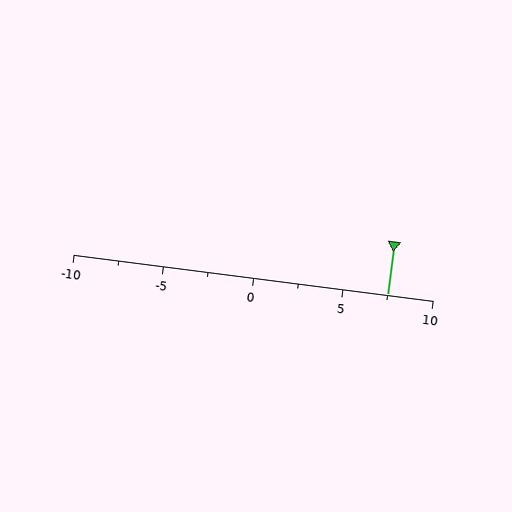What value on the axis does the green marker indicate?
The marker indicates approximately 7.5.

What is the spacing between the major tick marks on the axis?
The major ticks are spaced 5 apart.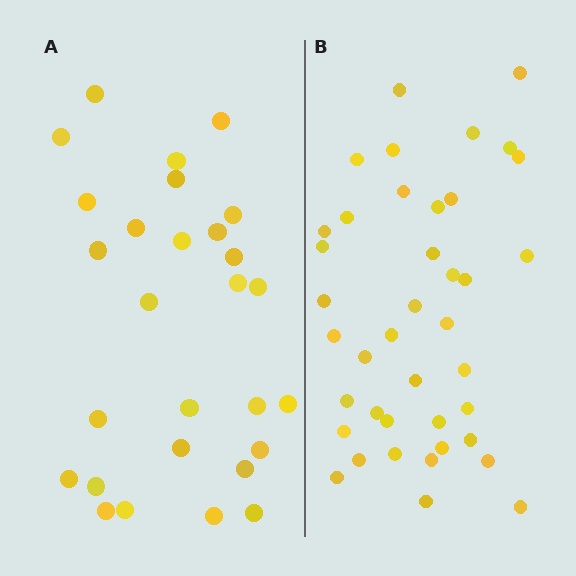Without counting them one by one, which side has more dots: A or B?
Region B (the right region) has more dots.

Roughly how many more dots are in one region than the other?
Region B has roughly 12 or so more dots than region A.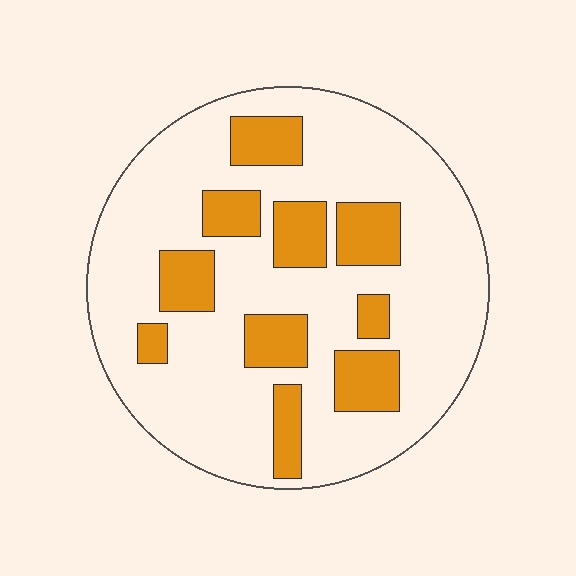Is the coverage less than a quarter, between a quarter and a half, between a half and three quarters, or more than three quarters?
Less than a quarter.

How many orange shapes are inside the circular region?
10.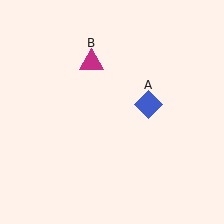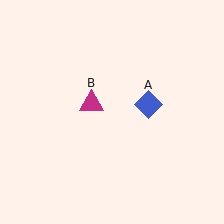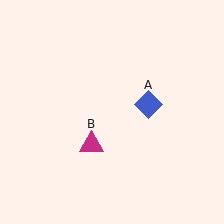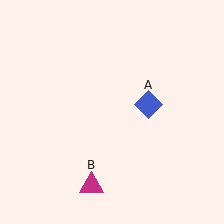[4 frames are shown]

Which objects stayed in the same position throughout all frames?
Blue diamond (object A) remained stationary.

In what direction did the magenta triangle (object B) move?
The magenta triangle (object B) moved down.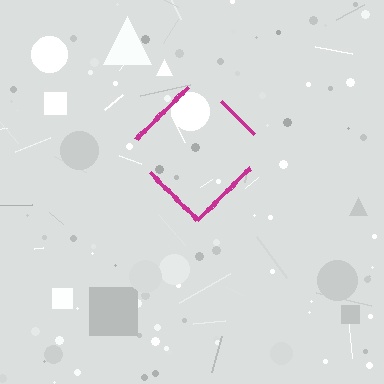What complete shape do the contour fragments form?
The contour fragments form a diamond.